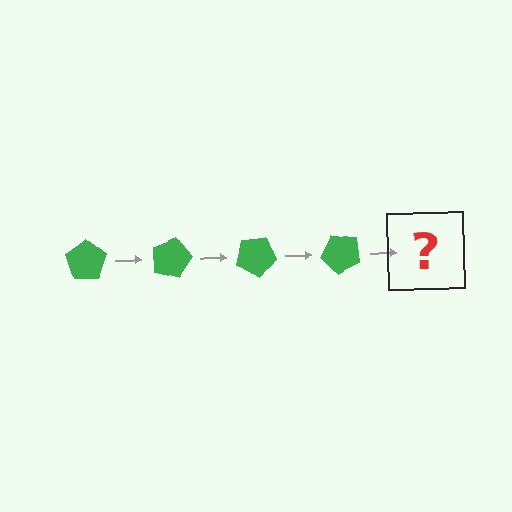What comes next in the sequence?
The next element should be a green pentagon rotated 60 degrees.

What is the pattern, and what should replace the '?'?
The pattern is that the pentagon rotates 15 degrees each step. The '?' should be a green pentagon rotated 60 degrees.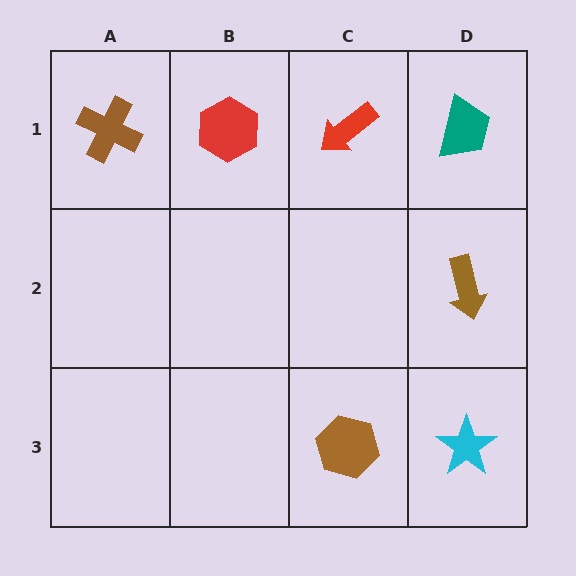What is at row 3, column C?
A brown hexagon.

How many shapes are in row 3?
2 shapes.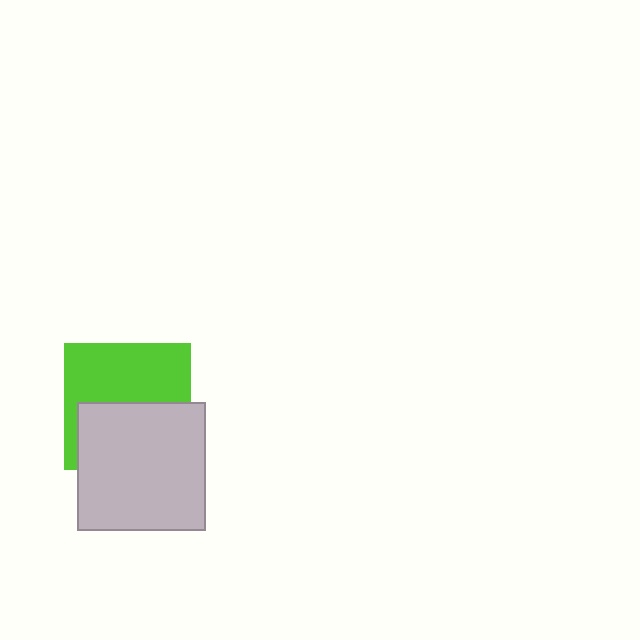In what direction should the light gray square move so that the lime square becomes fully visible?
The light gray square should move down. That is the shortest direction to clear the overlap and leave the lime square fully visible.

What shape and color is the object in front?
The object in front is a light gray square.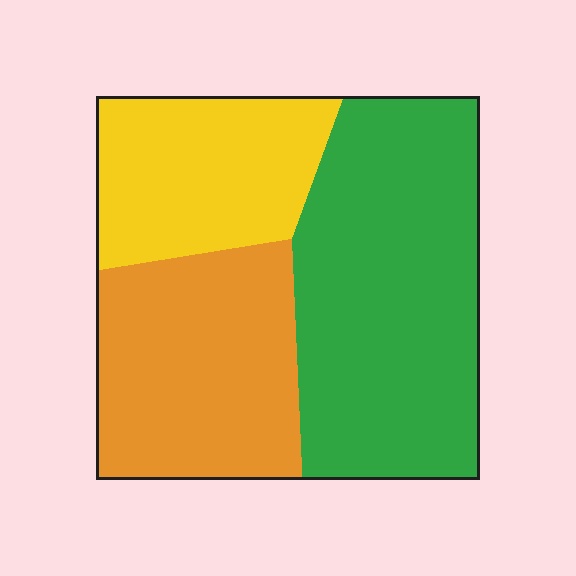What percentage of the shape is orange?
Orange takes up about one third (1/3) of the shape.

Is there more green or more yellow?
Green.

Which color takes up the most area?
Green, at roughly 45%.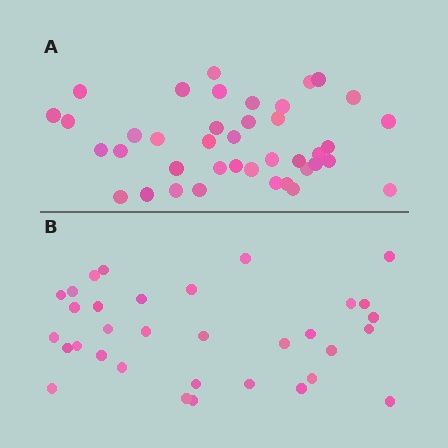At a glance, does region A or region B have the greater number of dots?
Region A (the top region) has more dots.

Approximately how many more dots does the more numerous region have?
Region A has roughly 8 or so more dots than region B.